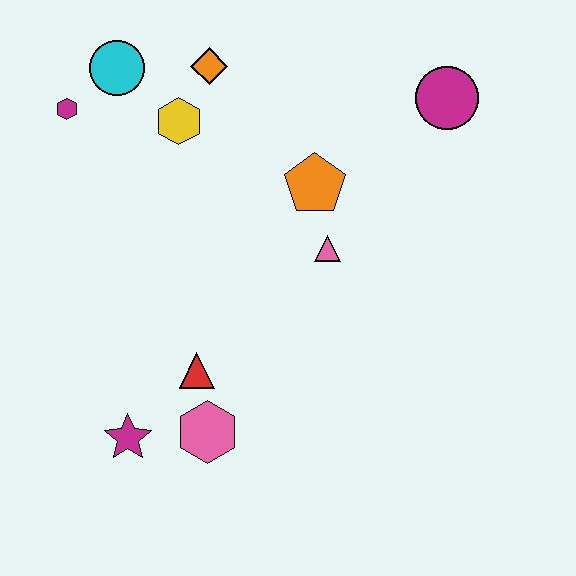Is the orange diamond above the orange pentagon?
Yes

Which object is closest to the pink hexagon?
The red triangle is closest to the pink hexagon.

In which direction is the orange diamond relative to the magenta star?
The orange diamond is above the magenta star.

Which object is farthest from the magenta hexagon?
The magenta circle is farthest from the magenta hexagon.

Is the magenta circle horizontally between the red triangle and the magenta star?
No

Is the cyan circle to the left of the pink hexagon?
Yes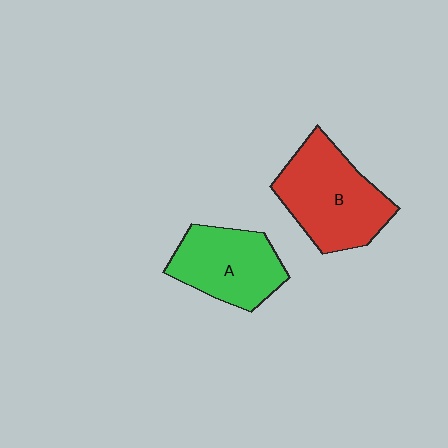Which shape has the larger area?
Shape B (red).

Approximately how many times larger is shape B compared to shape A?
Approximately 1.2 times.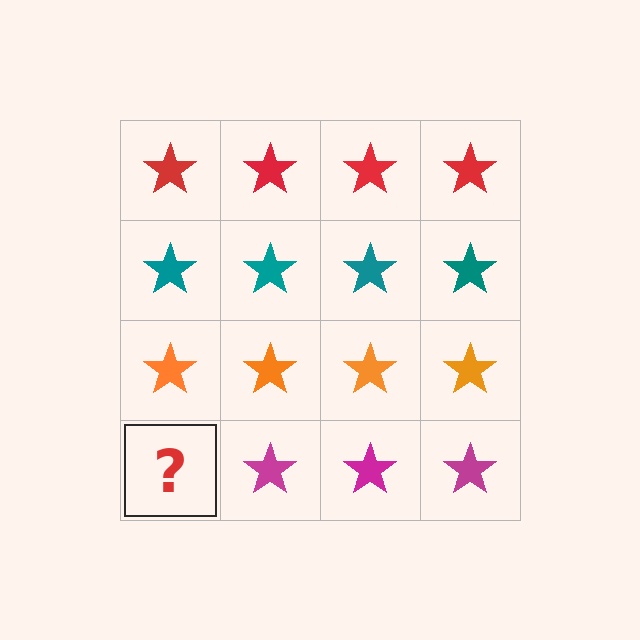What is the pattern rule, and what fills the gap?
The rule is that each row has a consistent color. The gap should be filled with a magenta star.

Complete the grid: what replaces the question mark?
The question mark should be replaced with a magenta star.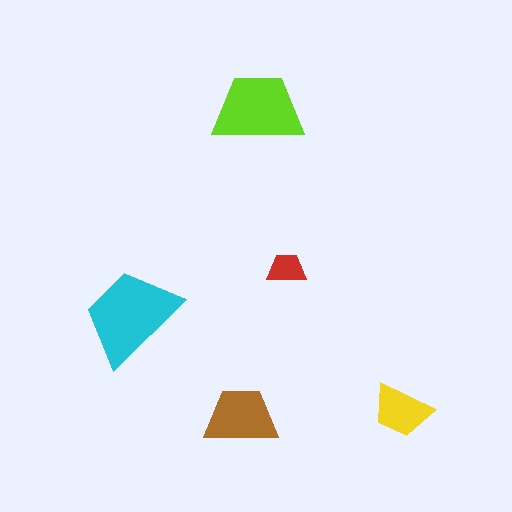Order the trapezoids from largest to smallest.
the cyan one, the lime one, the brown one, the yellow one, the red one.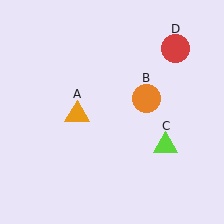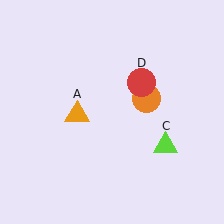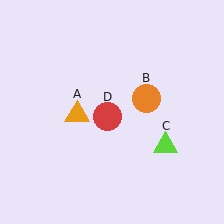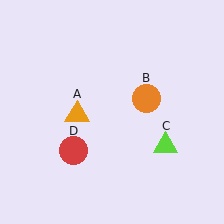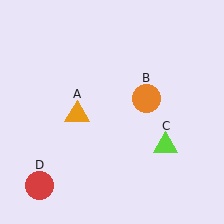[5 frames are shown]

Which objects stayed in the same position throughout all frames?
Orange triangle (object A) and orange circle (object B) and lime triangle (object C) remained stationary.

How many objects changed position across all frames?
1 object changed position: red circle (object D).